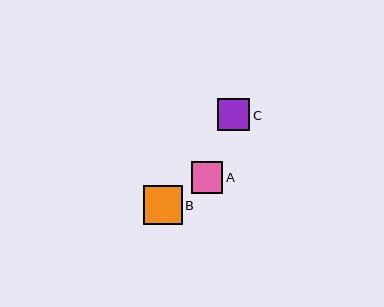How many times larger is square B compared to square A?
Square B is approximately 1.2 times the size of square A.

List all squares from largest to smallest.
From largest to smallest: B, C, A.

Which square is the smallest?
Square A is the smallest with a size of approximately 32 pixels.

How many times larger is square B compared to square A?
Square B is approximately 1.2 times the size of square A.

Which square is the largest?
Square B is the largest with a size of approximately 39 pixels.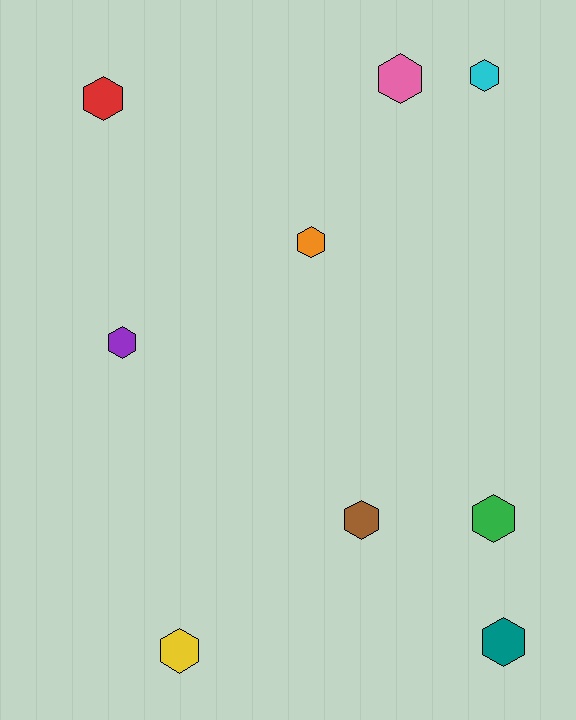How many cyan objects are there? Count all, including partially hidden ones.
There is 1 cyan object.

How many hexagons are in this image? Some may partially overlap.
There are 9 hexagons.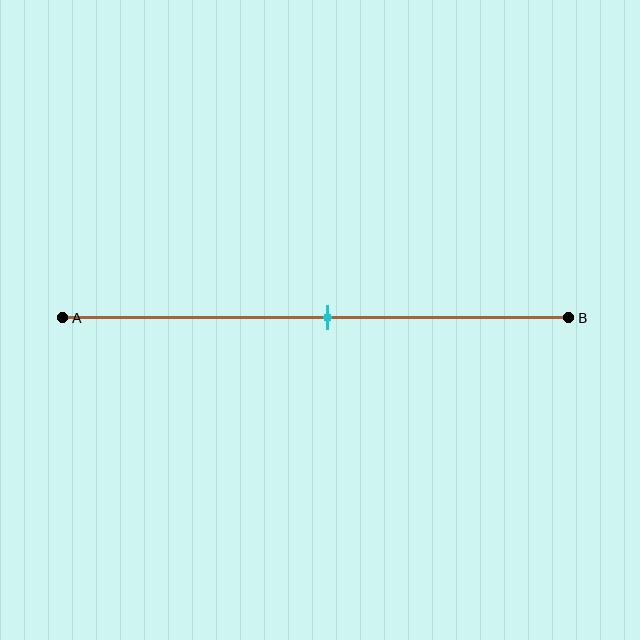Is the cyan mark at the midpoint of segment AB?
Yes, the mark is approximately at the midpoint.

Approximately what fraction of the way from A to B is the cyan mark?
The cyan mark is approximately 50% of the way from A to B.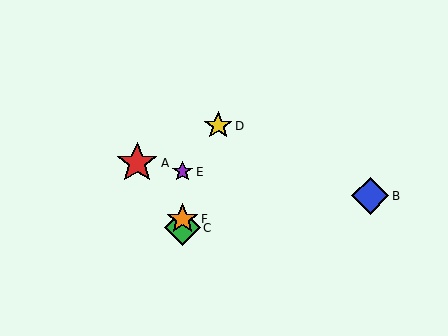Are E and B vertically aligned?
No, E is at x≈183 and B is at x≈370.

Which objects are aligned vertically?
Objects C, E, F are aligned vertically.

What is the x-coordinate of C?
Object C is at x≈183.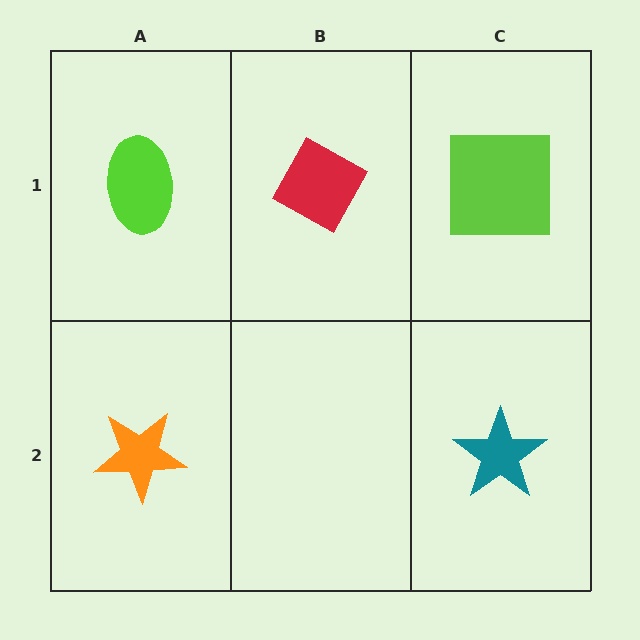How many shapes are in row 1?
3 shapes.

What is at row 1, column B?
A red diamond.